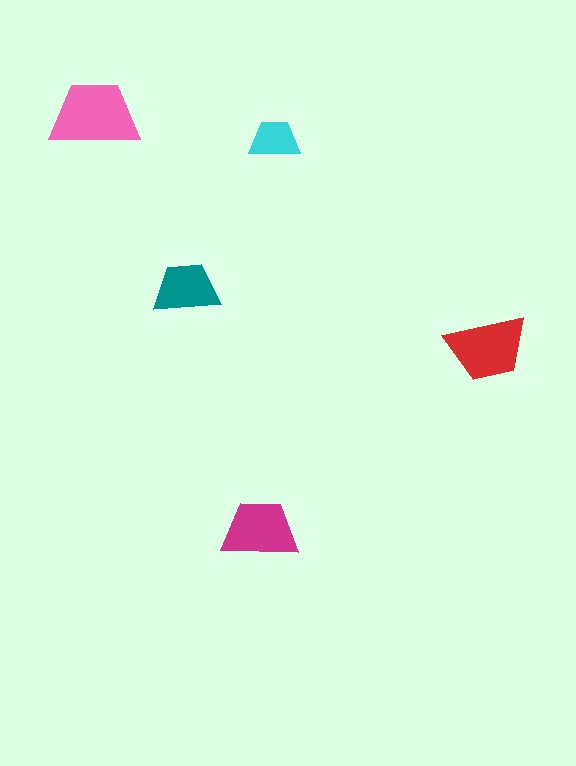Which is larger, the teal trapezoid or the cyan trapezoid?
The teal one.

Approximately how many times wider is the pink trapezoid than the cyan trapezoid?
About 1.5 times wider.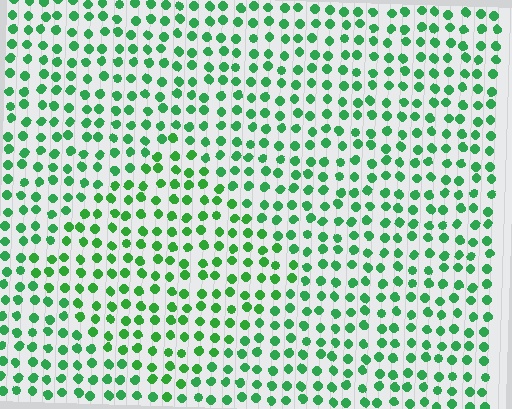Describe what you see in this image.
The image is filled with small green elements in a uniform arrangement. A diamond-shaped region is visible where the elements are tinted to a slightly different hue, forming a subtle color boundary.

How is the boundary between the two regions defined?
The boundary is defined purely by a slight shift in hue (about 15 degrees). Spacing, size, and orientation are identical on both sides.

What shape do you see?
I see a diamond.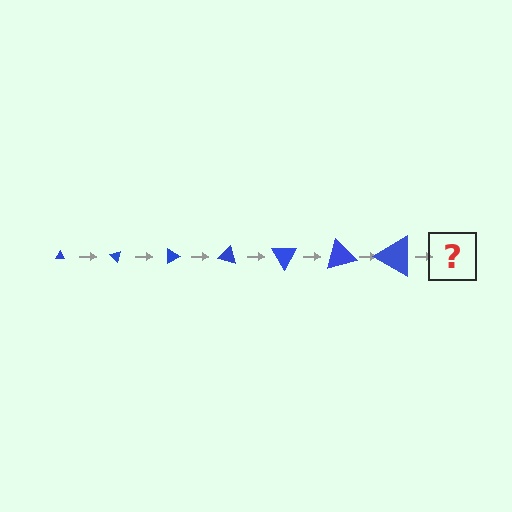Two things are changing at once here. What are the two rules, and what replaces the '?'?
The two rules are that the triangle grows larger each step and it rotates 45 degrees each step. The '?' should be a triangle, larger than the previous one and rotated 315 degrees from the start.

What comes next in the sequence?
The next element should be a triangle, larger than the previous one and rotated 315 degrees from the start.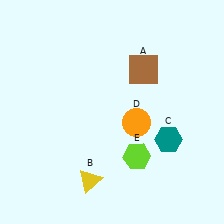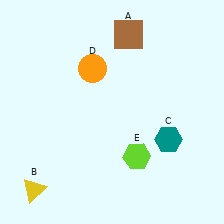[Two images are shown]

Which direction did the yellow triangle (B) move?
The yellow triangle (B) moved left.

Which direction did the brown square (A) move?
The brown square (A) moved up.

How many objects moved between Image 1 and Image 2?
3 objects moved between the two images.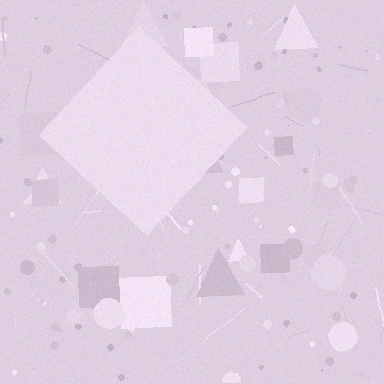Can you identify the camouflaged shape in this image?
The camouflaged shape is a diamond.